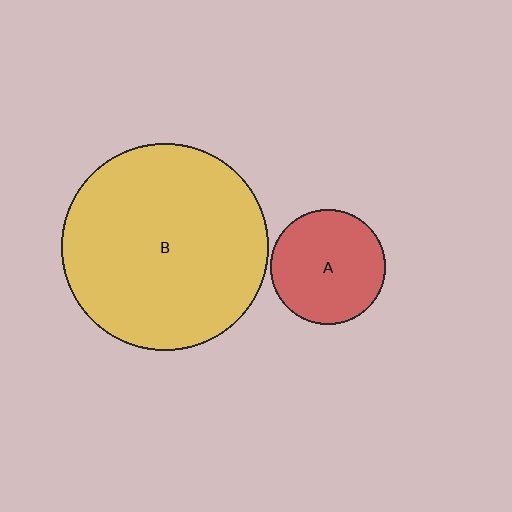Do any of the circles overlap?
No, none of the circles overlap.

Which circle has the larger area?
Circle B (yellow).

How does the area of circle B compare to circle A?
Approximately 3.2 times.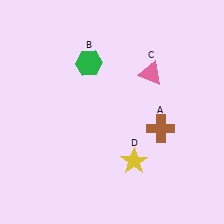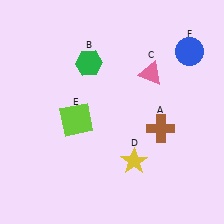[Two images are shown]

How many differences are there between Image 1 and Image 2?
There are 2 differences between the two images.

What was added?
A lime square (E), a blue circle (F) were added in Image 2.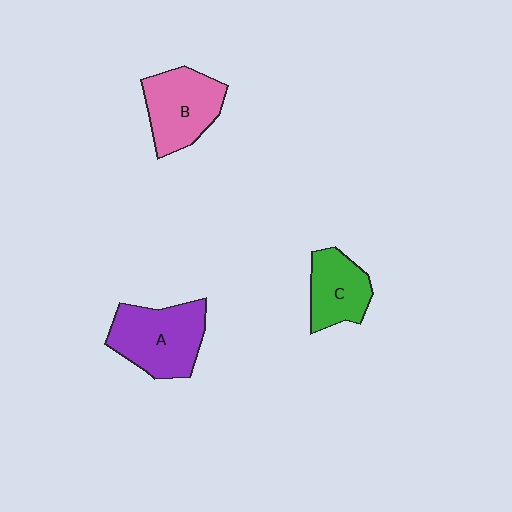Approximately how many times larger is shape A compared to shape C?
Approximately 1.5 times.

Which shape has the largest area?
Shape A (purple).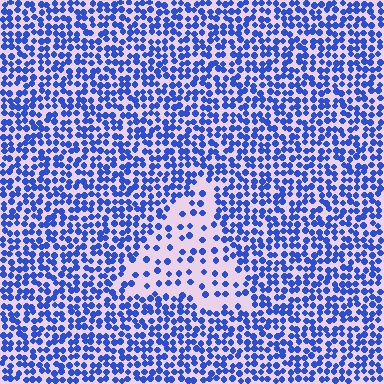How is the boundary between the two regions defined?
The boundary is defined by a change in element density (approximately 2.5x ratio). All elements are the same color, size, and shape.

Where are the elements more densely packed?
The elements are more densely packed outside the triangle boundary.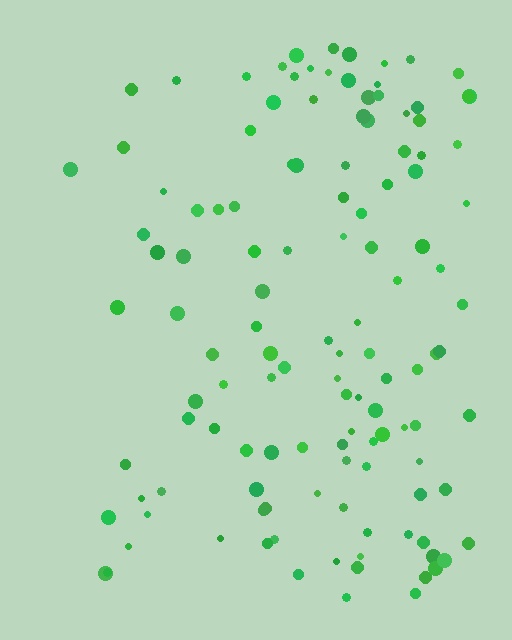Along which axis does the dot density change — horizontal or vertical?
Horizontal.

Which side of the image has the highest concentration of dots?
The right.